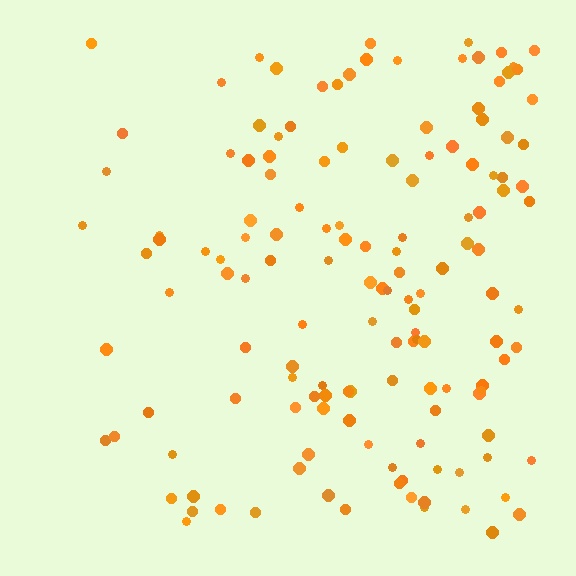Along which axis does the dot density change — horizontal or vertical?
Horizontal.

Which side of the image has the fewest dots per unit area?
The left.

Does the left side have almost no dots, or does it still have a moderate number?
Still a moderate number, just noticeably fewer than the right.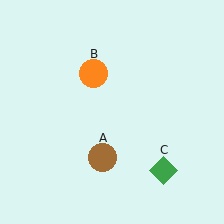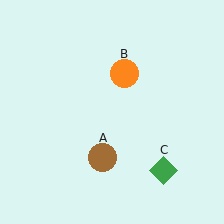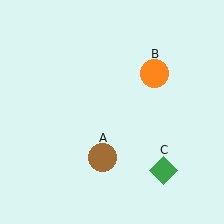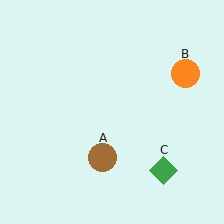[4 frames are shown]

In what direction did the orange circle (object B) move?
The orange circle (object B) moved right.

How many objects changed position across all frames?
1 object changed position: orange circle (object B).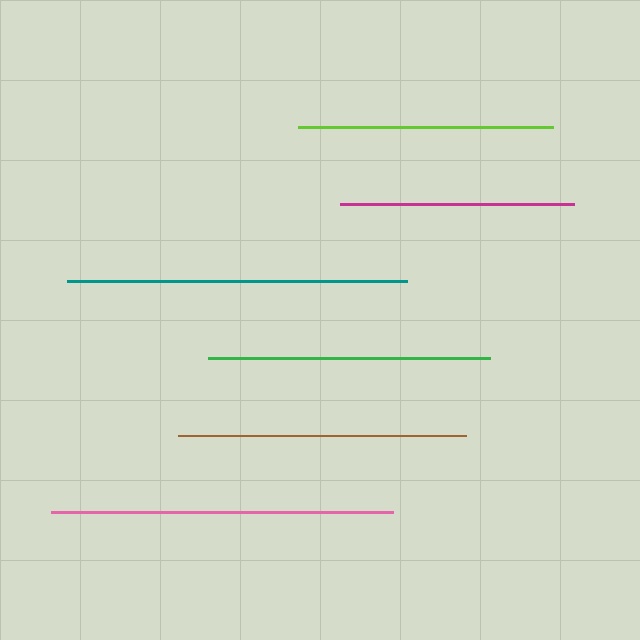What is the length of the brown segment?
The brown segment is approximately 288 pixels long.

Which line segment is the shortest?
The magenta line is the shortest at approximately 234 pixels.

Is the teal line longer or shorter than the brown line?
The teal line is longer than the brown line.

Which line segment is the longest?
The pink line is the longest at approximately 343 pixels.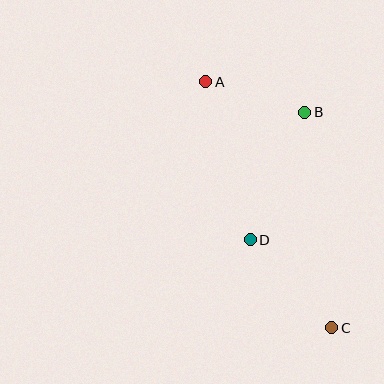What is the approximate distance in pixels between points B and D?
The distance between B and D is approximately 139 pixels.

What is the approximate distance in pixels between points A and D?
The distance between A and D is approximately 164 pixels.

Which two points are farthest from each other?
Points A and C are farthest from each other.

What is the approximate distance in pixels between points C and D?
The distance between C and D is approximately 120 pixels.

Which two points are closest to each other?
Points A and B are closest to each other.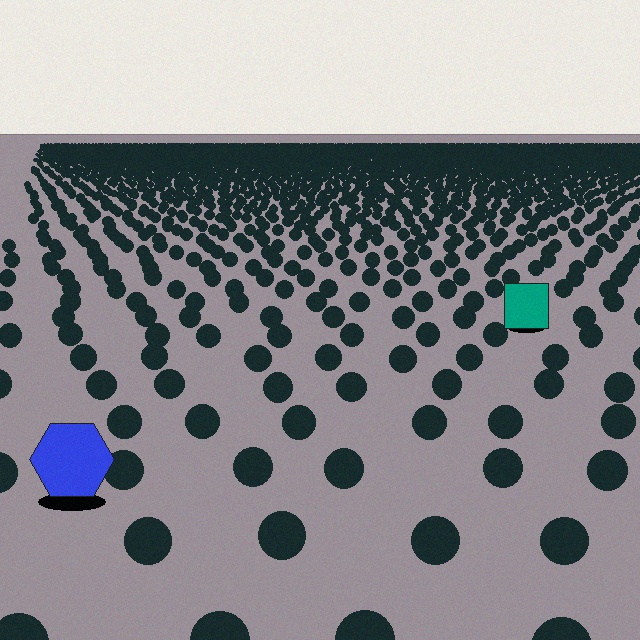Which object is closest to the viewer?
The blue hexagon is closest. The texture marks near it are larger and more spread out.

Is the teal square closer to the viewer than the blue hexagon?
No. The blue hexagon is closer — you can tell from the texture gradient: the ground texture is coarser near it.